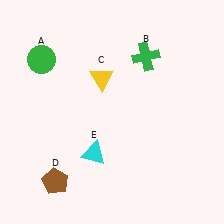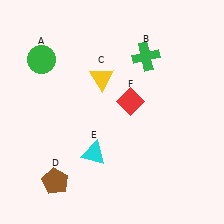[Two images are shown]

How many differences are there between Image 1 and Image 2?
There is 1 difference between the two images.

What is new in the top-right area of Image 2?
A red diamond (F) was added in the top-right area of Image 2.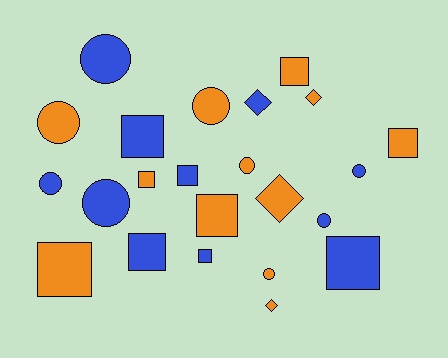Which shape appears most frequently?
Square, with 10 objects.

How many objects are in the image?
There are 23 objects.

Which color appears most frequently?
Orange, with 12 objects.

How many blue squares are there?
There are 5 blue squares.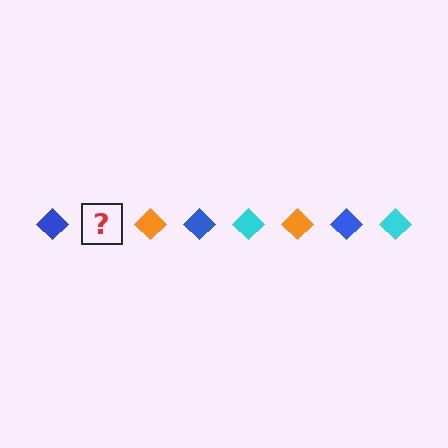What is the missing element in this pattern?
The missing element is a cyan diamond.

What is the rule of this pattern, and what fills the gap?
The rule is that the pattern cycles through blue, cyan, orange diamonds. The gap should be filled with a cyan diamond.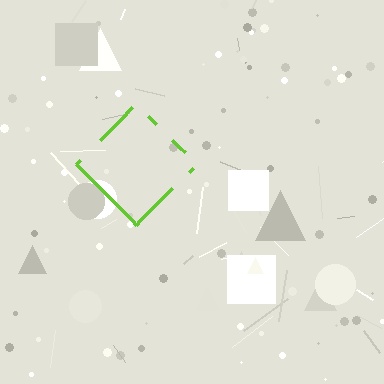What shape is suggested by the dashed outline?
The dashed outline suggests a diamond.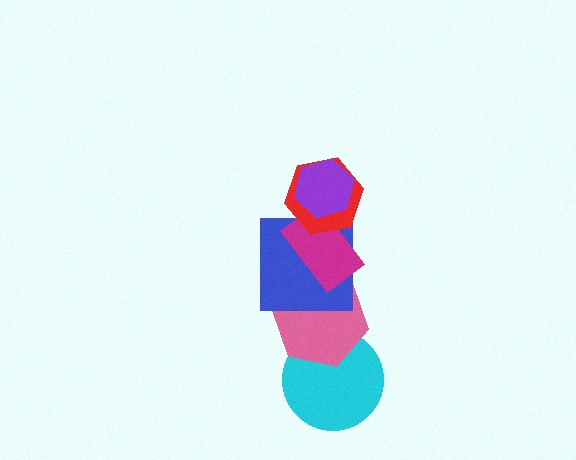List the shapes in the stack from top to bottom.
From top to bottom: the purple hexagon, the red hexagon, the magenta rectangle, the blue square, the pink hexagon, the cyan circle.